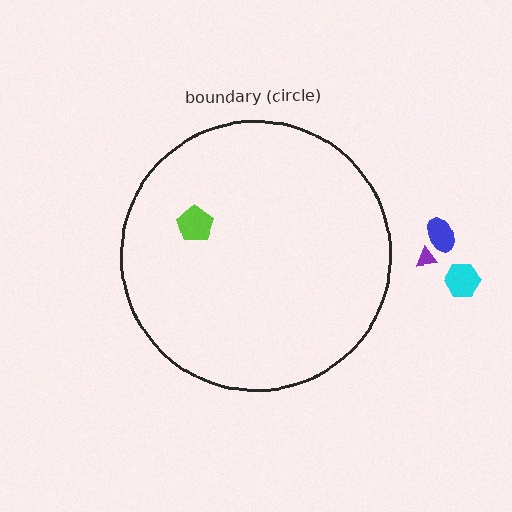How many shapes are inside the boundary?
1 inside, 3 outside.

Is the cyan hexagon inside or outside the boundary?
Outside.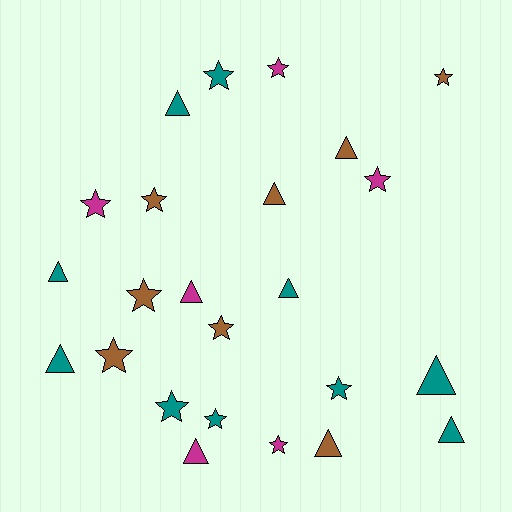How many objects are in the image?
There are 24 objects.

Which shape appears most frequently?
Star, with 13 objects.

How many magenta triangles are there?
There are 2 magenta triangles.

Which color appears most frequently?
Teal, with 10 objects.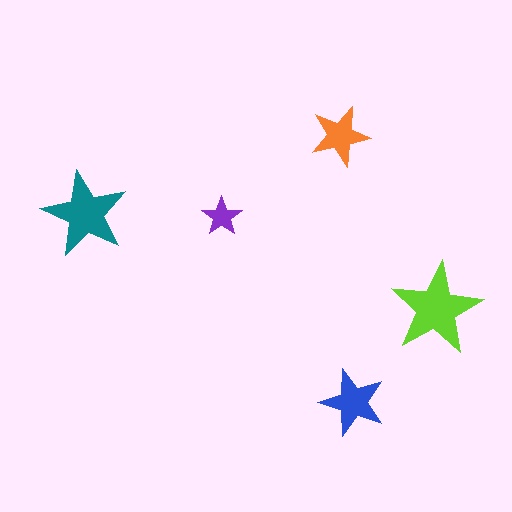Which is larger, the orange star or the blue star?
The blue one.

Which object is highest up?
The orange star is topmost.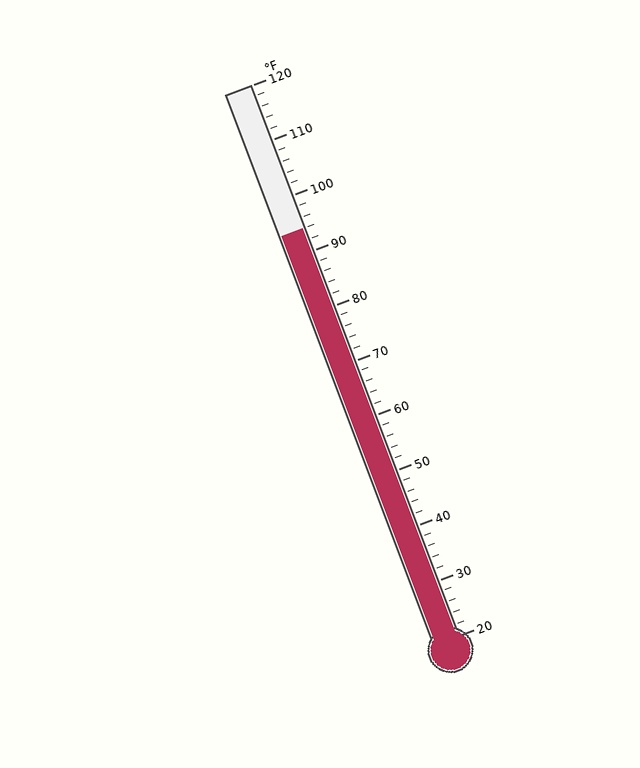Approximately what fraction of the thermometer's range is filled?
The thermometer is filled to approximately 75% of its range.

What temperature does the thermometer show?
The thermometer shows approximately 94°F.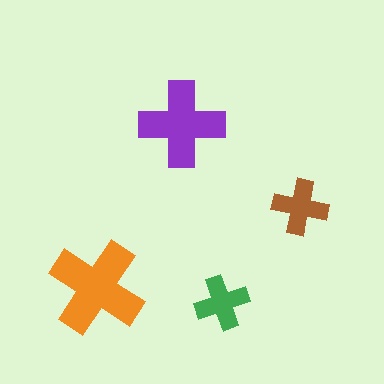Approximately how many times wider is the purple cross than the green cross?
About 1.5 times wider.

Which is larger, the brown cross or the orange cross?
The orange one.